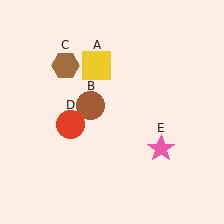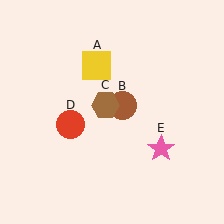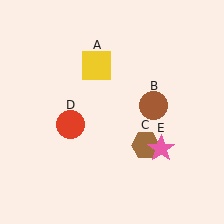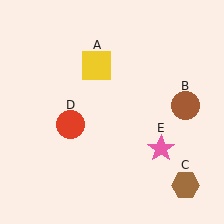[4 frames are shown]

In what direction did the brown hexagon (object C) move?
The brown hexagon (object C) moved down and to the right.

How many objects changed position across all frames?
2 objects changed position: brown circle (object B), brown hexagon (object C).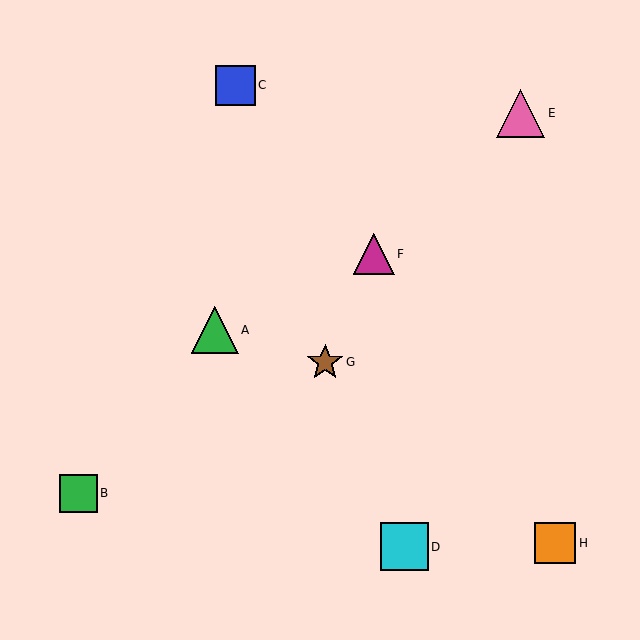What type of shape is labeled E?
Shape E is a pink triangle.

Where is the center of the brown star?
The center of the brown star is at (325, 362).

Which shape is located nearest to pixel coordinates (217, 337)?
The green triangle (labeled A) at (215, 330) is nearest to that location.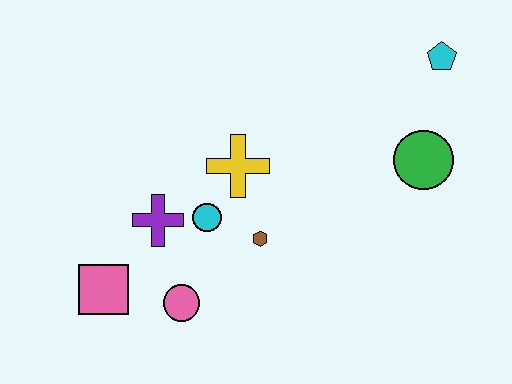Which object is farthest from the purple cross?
The cyan pentagon is farthest from the purple cross.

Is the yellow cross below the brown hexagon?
No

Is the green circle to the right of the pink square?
Yes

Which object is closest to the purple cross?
The cyan circle is closest to the purple cross.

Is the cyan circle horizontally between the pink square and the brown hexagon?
Yes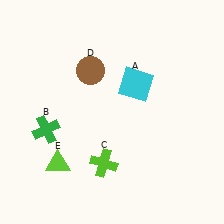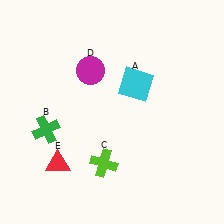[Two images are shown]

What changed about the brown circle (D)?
In Image 1, D is brown. In Image 2, it changed to magenta.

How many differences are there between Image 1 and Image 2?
There are 2 differences between the two images.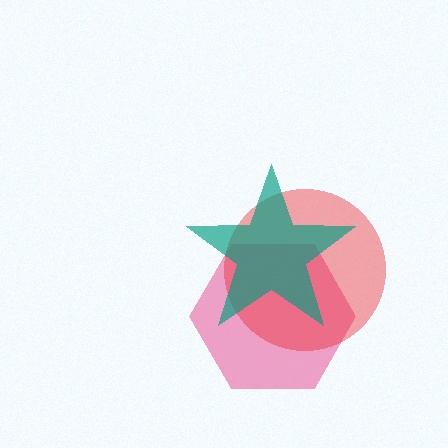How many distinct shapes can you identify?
There are 3 distinct shapes: a pink hexagon, a red circle, a teal star.